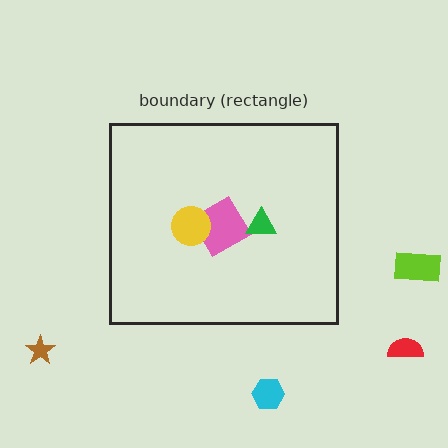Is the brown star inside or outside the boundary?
Outside.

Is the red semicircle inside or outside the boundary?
Outside.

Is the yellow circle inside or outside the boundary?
Inside.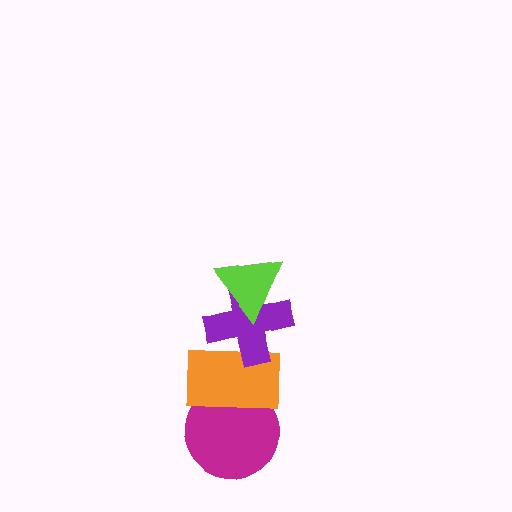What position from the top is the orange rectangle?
The orange rectangle is 3rd from the top.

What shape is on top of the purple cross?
The lime triangle is on top of the purple cross.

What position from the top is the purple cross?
The purple cross is 2nd from the top.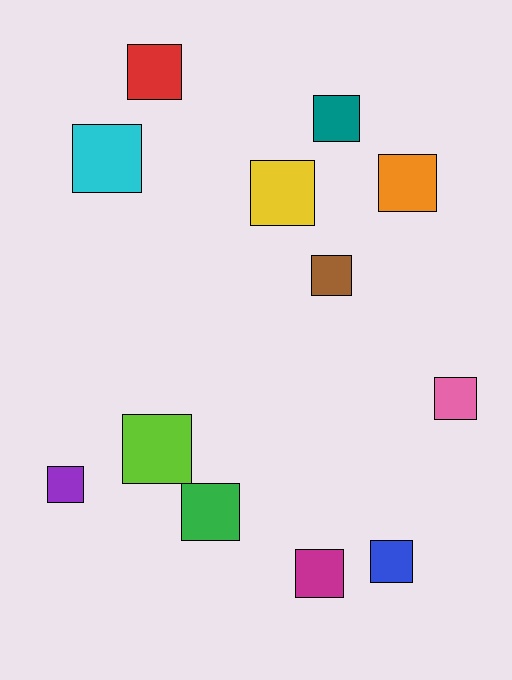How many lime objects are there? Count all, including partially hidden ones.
There is 1 lime object.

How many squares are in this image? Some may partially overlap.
There are 12 squares.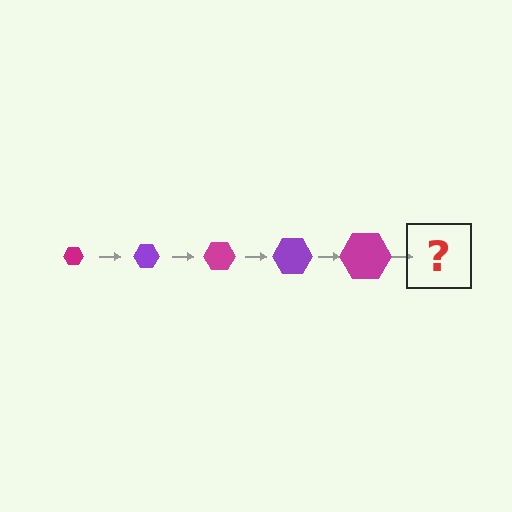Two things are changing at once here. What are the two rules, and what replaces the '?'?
The two rules are that the hexagon grows larger each step and the color cycles through magenta and purple. The '?' should be a purple hexagon, larger than the previous one.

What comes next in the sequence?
The next element should be a purple hexagon, larger than the previous one.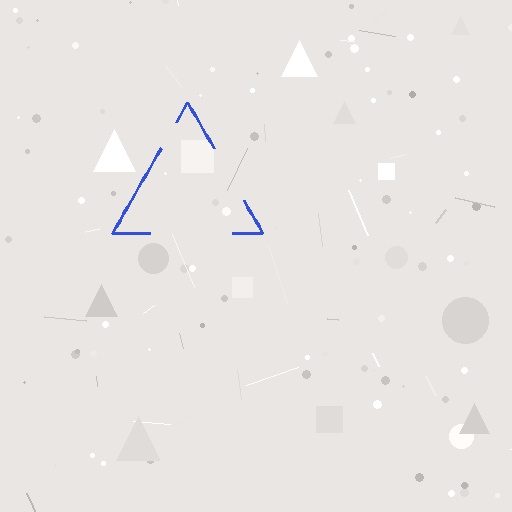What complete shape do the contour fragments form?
The contour fragments form a triangle.